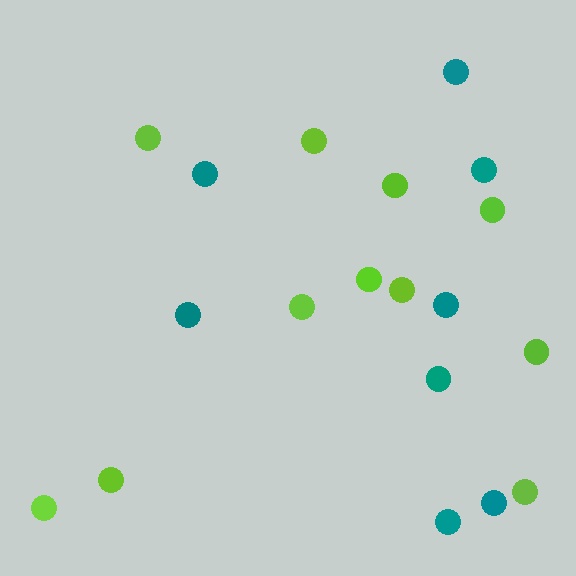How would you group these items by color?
There are 2 groups: one group of teal circles (8) and one group of lime circles (11).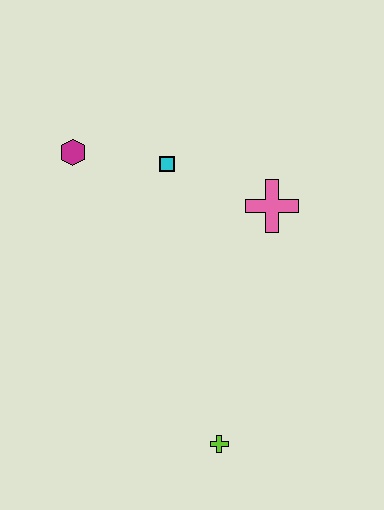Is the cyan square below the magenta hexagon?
Yes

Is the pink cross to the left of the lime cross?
No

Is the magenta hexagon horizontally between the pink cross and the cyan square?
No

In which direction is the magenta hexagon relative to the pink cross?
The magenta hexagon is to the left of the pink cross.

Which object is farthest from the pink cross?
The lime cross is farthest from the pink cross.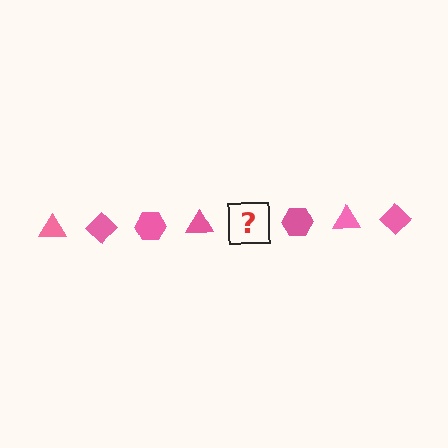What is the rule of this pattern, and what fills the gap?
The rule is that the pattern cycles through triangle, diamond, hexagon shapes in pink. The gap should be filled with a pink diamond.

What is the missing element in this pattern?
The missing element is a pink diamond.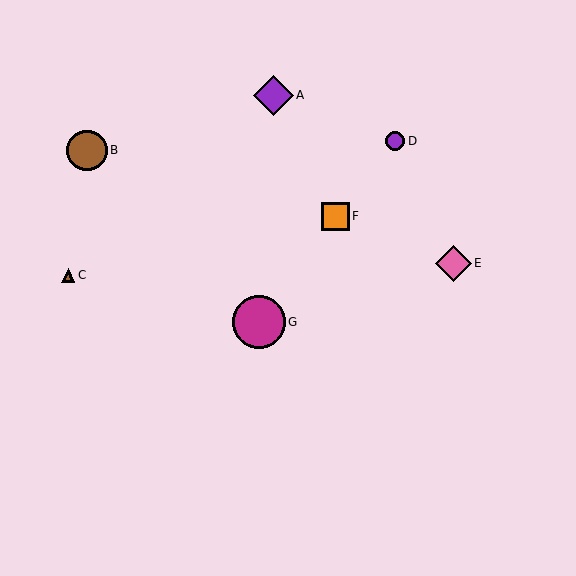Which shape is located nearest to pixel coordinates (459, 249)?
The pink diamond (labeled E) at (453, 263) is nearest to that location.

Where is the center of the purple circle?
The center of the purple circle is at (395, 141).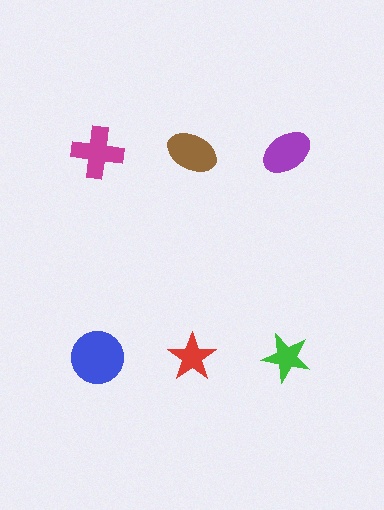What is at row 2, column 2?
A red star.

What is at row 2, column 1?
A blue circle.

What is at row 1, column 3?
A purple ellipse.